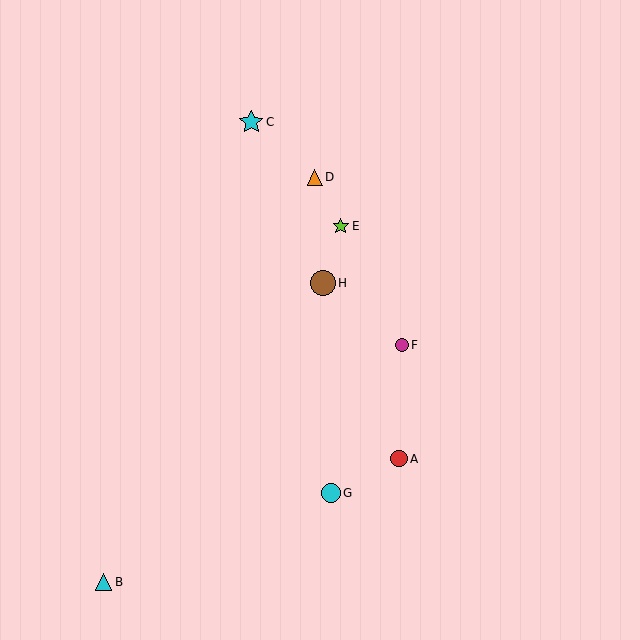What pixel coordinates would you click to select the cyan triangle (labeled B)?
Click at (104, 582) to select the cyan triangle B.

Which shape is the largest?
The brown circle (labeled H) is the largest.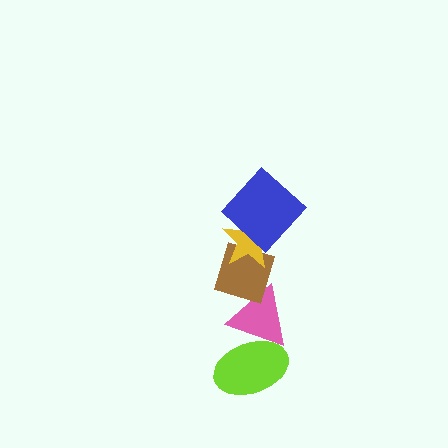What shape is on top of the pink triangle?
The brown diamond is on top of the pink triangle.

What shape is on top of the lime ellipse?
The pink triangle is on top of the lime ellipse.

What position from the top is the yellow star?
The yellow star is 2nd from the top.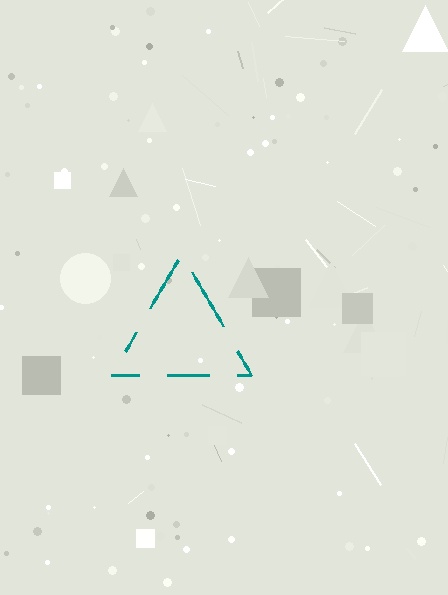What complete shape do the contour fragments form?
The contour fragments form a triangle.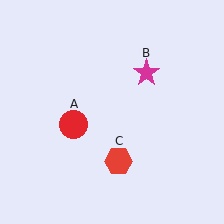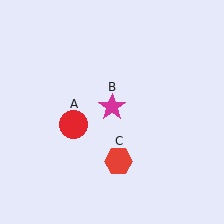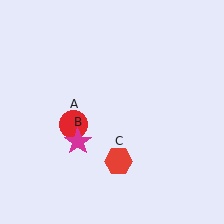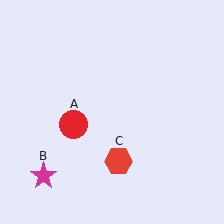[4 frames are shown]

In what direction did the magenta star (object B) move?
The magenta star (object B) moved down and to the left.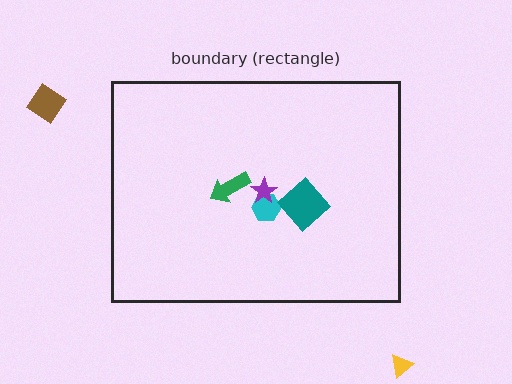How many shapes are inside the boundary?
4 inside, 2 outside.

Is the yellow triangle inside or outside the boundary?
Outside.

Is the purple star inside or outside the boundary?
Inside.